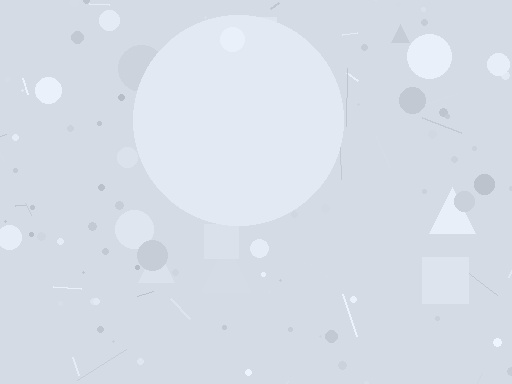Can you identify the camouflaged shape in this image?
The camouflaged shape is a circle.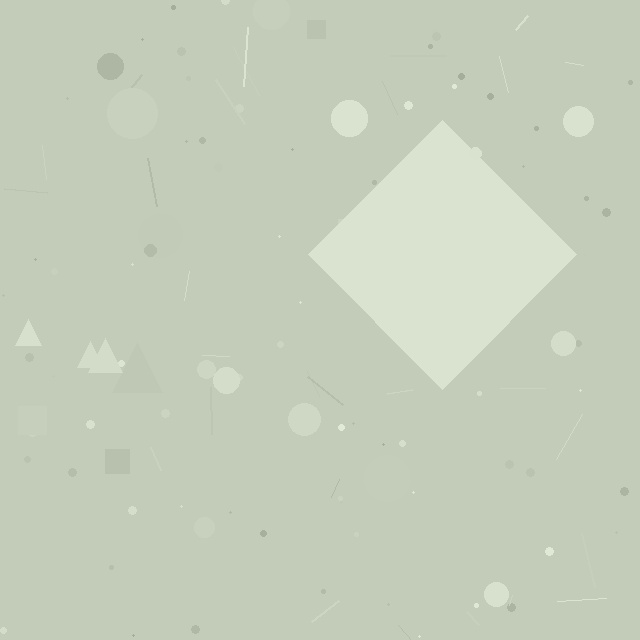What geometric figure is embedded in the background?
A diamond is embedded in the background.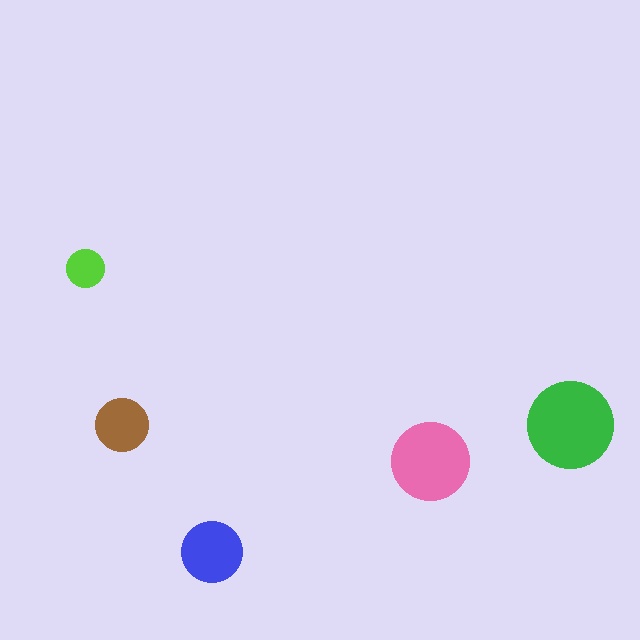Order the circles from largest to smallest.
the green one, the pink one, the blue one, the brown one, the lime one.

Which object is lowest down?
The blue circle is bottommost.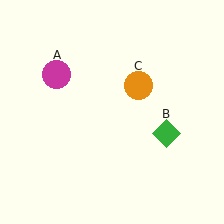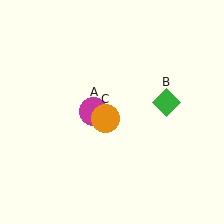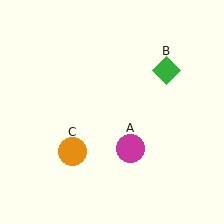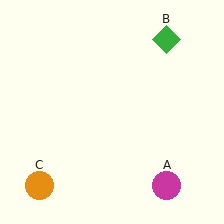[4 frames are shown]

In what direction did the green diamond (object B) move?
The green diamond (object B) moved up.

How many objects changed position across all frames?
3 objects changed position: magenta circle (object A), green diamond (object B), orange circle (object C).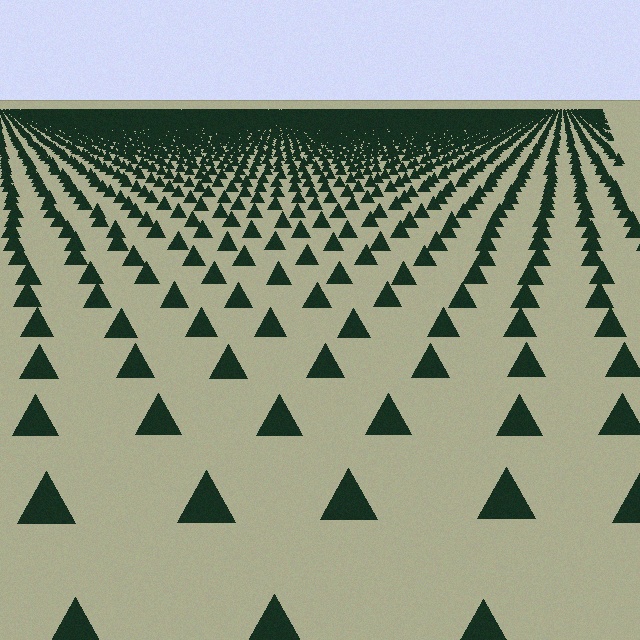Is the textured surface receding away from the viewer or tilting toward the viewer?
The surface is receding away from the viewer. Texture elements get smaller and denser toward the top.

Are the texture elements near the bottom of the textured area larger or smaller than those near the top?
Larger. Near the bottom, elements are closer to the viewer and appear at a bigger on-screen size.